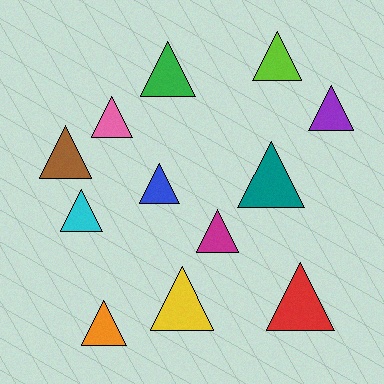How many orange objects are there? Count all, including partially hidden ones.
There is 1 orange object.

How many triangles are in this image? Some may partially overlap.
There are 12 triangles.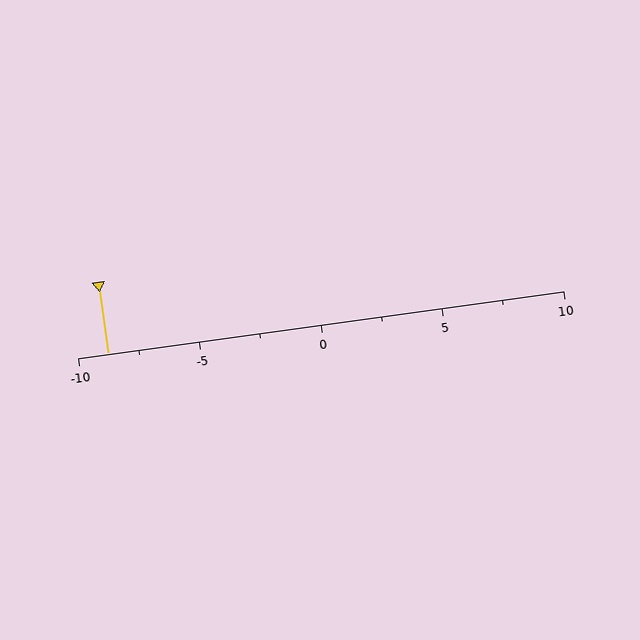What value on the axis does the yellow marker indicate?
The marker indicates approximately -8.8.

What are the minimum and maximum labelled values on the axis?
The axis runs from -10 to 10.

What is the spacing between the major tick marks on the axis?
The major ticks are spaced 5 apart.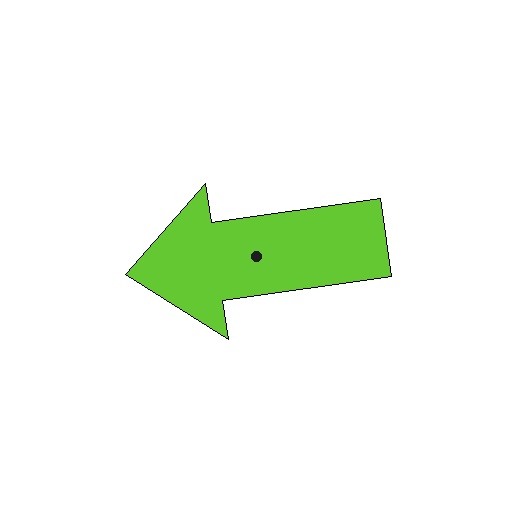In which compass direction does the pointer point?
West.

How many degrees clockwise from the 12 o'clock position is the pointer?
Approximately 262 degrees.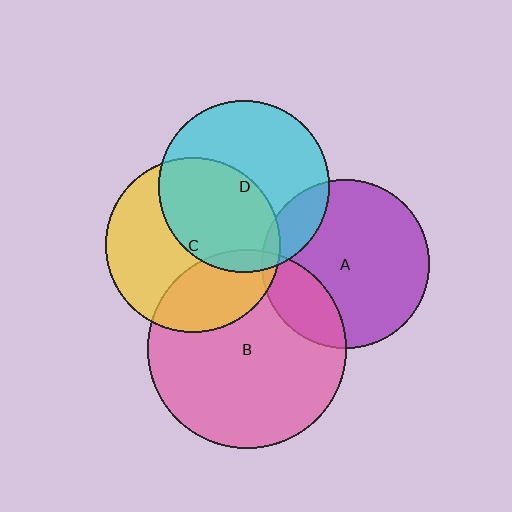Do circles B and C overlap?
Yes.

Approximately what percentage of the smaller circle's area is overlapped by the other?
Approximately 30%.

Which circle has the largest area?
Circle B (pink).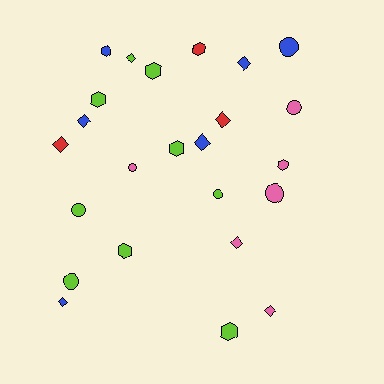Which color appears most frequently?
Lime, with 9 objects.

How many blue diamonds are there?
There are 4 blue diamonds.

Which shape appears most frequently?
Diamond, with 9 objects.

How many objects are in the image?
There are 24 objects.